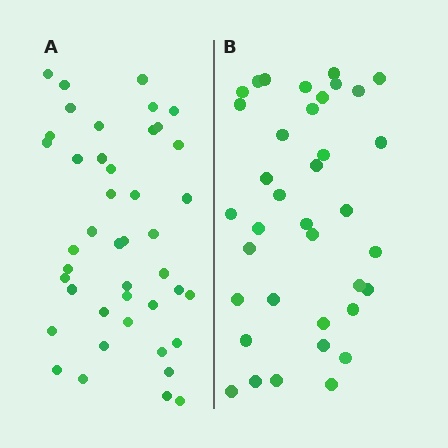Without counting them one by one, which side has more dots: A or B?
Region A (the left region) has more dots.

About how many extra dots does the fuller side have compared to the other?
Region A has about 6 more dots than region B.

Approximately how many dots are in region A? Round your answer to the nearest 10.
About 40 dots. (The exact count is 43, which rounds to 40.)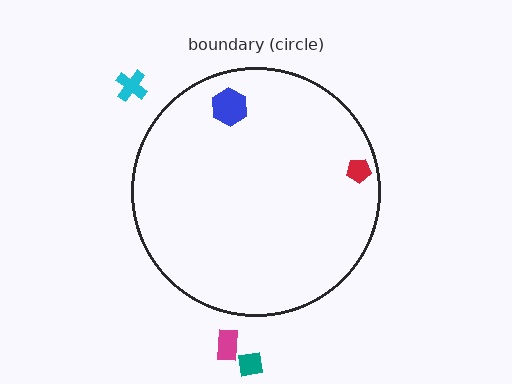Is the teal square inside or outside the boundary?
Outside.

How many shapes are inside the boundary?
2 inside, 3 outside.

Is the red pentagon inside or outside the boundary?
Inside.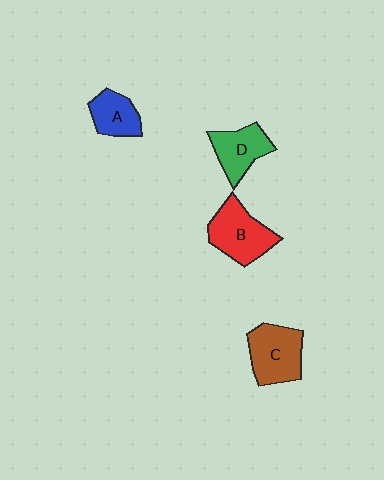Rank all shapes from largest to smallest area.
From largest to smallest: B (red), C (brown), D (green), A (blue).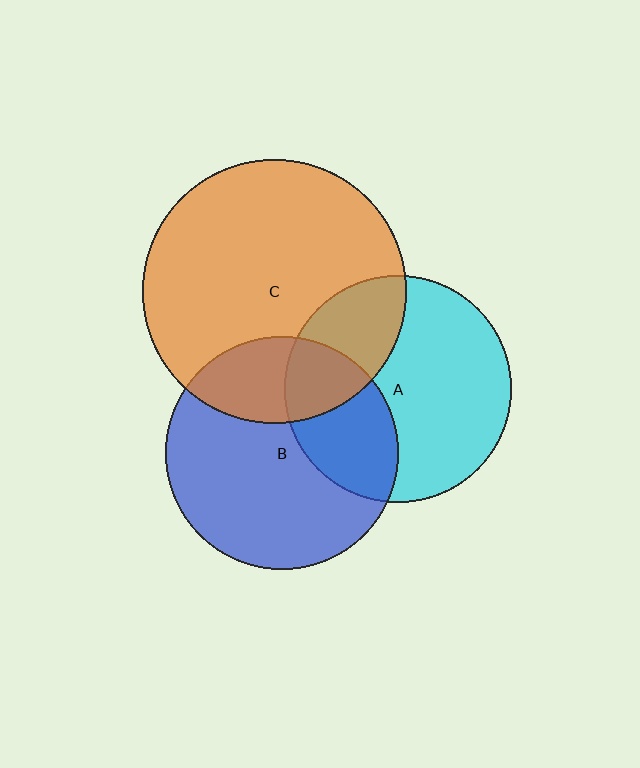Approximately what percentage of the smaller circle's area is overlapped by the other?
Approximately 30%.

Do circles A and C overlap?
Yes.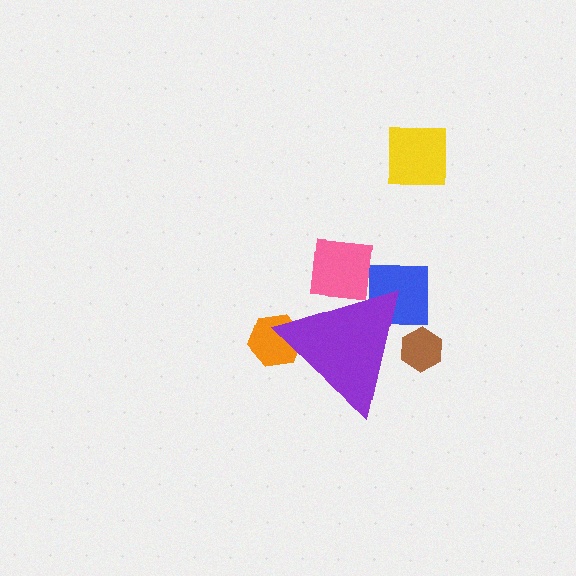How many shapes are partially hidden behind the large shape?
4 shapes are partially hidden.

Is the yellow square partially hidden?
No, the yellow square is fully visible.